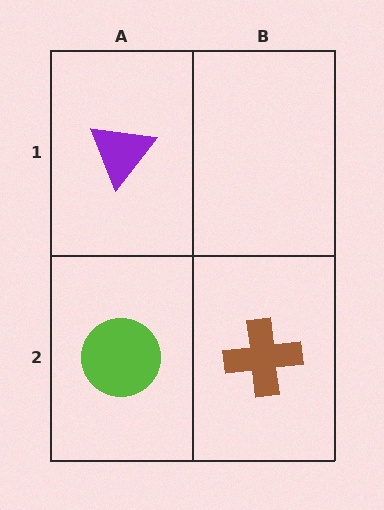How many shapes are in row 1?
1 shape.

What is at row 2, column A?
A lime circle.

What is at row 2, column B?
A brown cross.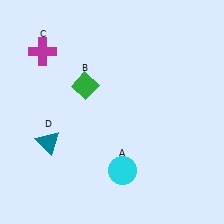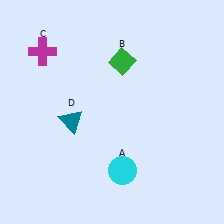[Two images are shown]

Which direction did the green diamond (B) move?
The green diamond (B) moved right.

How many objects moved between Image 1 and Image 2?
2 objects moved between the two images.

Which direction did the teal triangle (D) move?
The teal triangle (D) moved right.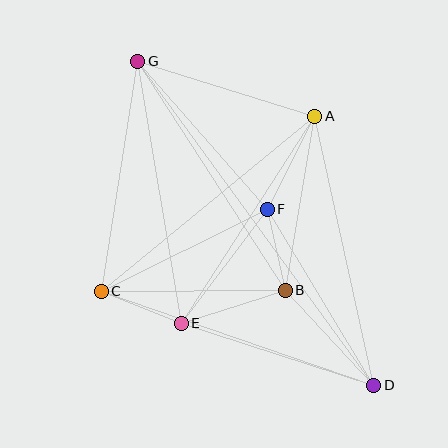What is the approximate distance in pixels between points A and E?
The distance between A and E is approximately 246 pixels.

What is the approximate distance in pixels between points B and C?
The distance between B and C is approximately 184 pixels.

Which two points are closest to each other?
Points B and F are closest to each other.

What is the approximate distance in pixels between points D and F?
The distance between D and F is approximately 206 pixels.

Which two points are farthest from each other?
Points D and G are farthest from each other.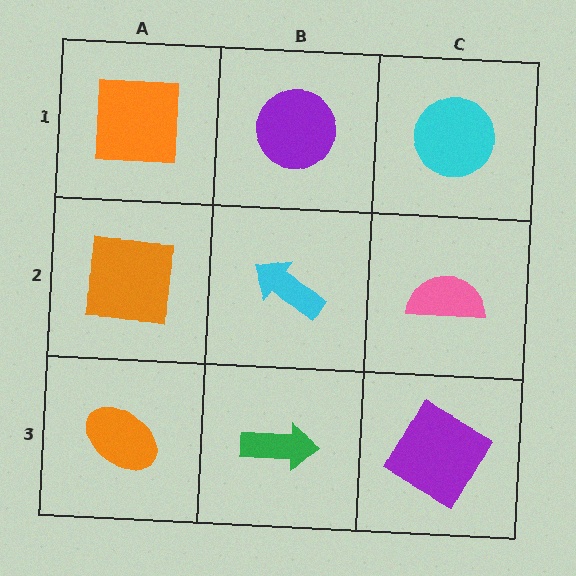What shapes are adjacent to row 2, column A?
An orange square (row 1, column A), an orange ellipse (row 3, column A), a cyan arrow (row 2, column B).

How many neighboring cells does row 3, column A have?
2.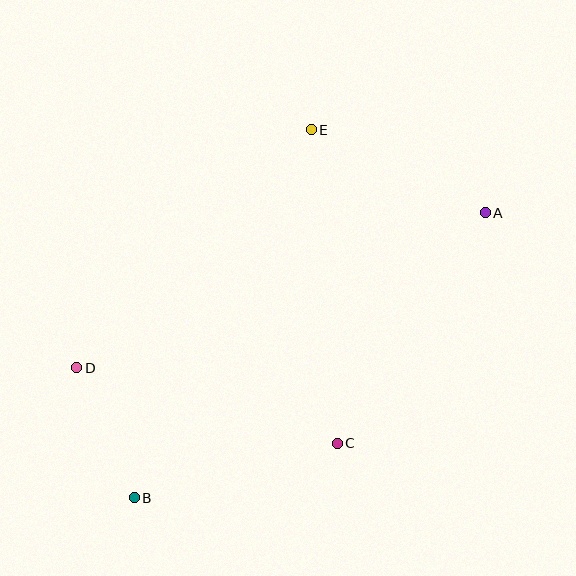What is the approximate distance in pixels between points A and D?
The distance between A and D is approximately 437 pixels.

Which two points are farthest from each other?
Points A and B are farthest from each other.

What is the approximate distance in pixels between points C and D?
The distance between C and D is approximately 271 pixels.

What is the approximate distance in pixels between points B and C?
The distance between B and C is approximately 210 pixels.